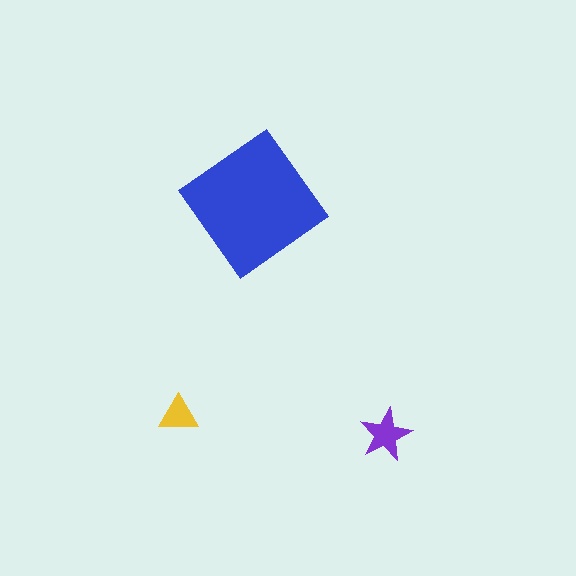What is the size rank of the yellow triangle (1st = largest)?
3rd.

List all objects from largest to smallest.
The blue diamond, the purple star, the yellow triangle.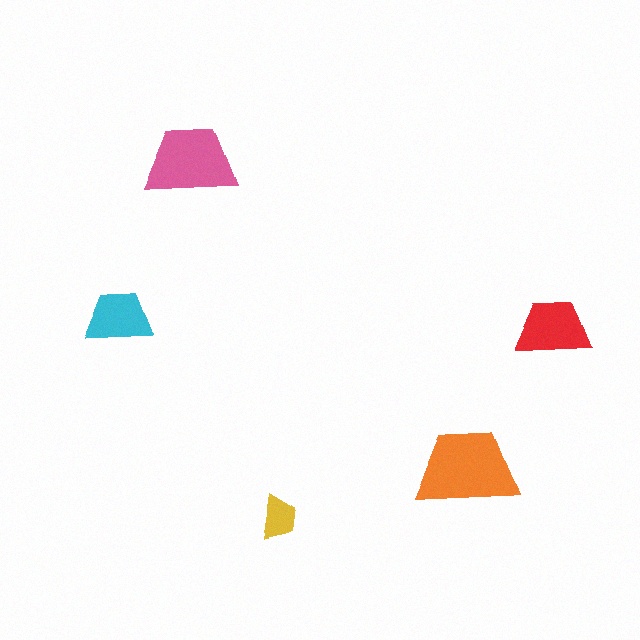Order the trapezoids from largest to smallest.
the orange one, the pink one, the red one, the cyan one, the yellow one.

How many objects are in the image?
There are 5 objects in the image.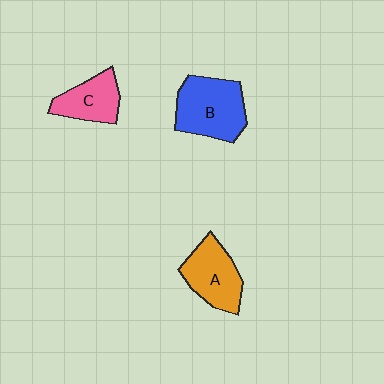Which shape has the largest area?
Shape B (blue).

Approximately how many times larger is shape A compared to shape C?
Approximately 1.2 times.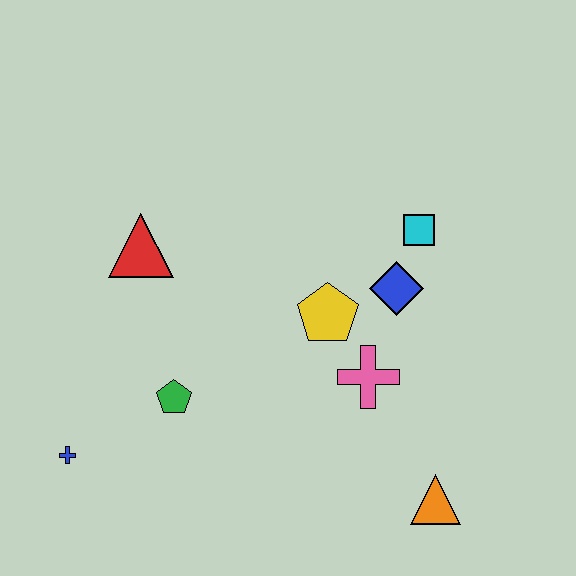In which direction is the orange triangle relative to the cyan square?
The orange triangle is below the cyan square.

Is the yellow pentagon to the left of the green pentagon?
No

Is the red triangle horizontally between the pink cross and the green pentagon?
No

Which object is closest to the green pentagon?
The blue cross is closest to the green pentagon.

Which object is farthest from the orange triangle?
The red triangle is farthest from the orange triangle.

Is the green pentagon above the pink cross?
No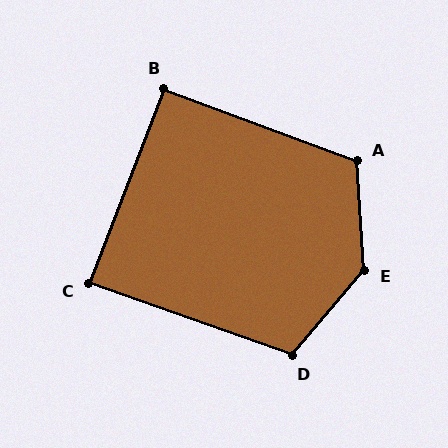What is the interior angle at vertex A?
Approximately 114 degrees (obtuse).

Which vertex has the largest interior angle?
E, at approximately 136 degrees.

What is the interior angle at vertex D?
Approximately 111 degrees (obtuse).